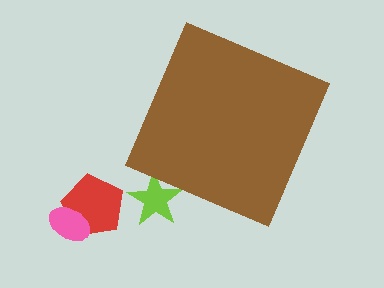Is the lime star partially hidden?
Yes, the lime star is partially hidden behind the brown diamond.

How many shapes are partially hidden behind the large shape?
1 shape is partially hidden.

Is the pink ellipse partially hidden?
No, the pink ellipse is fully visible.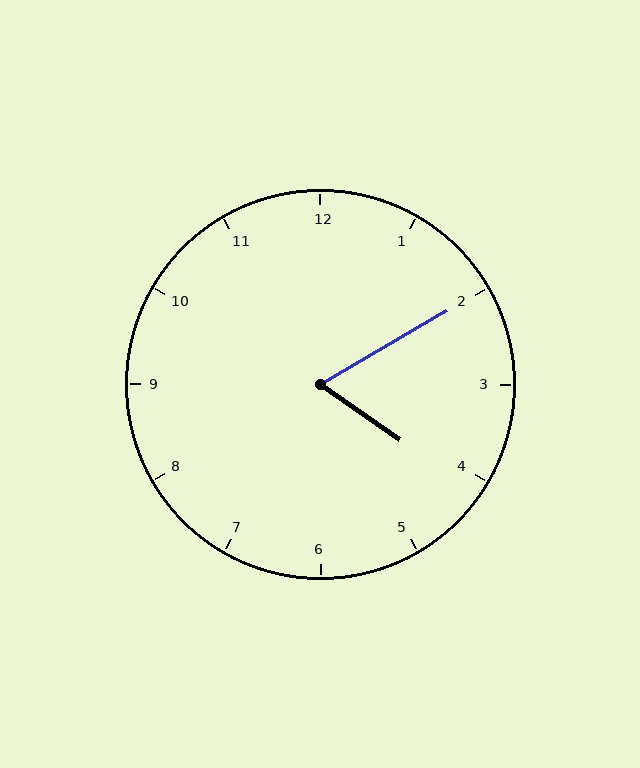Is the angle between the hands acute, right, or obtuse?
It is acute.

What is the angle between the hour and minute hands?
Approximately 65 degrees.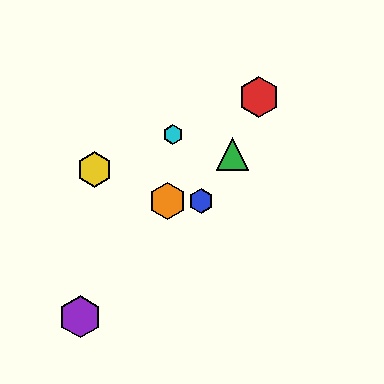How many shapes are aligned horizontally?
2 shapes (the blue hexagon, the orange hexagon) are aligned horizontally.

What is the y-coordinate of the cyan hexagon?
The cyan hexagon is at y≈134.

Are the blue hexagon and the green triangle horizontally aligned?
No, the blue hexagon is at y≈201 and the green triangle is at y≈154.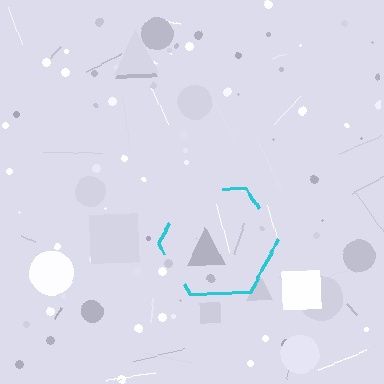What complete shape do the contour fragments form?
The contour fragments form a hexagon.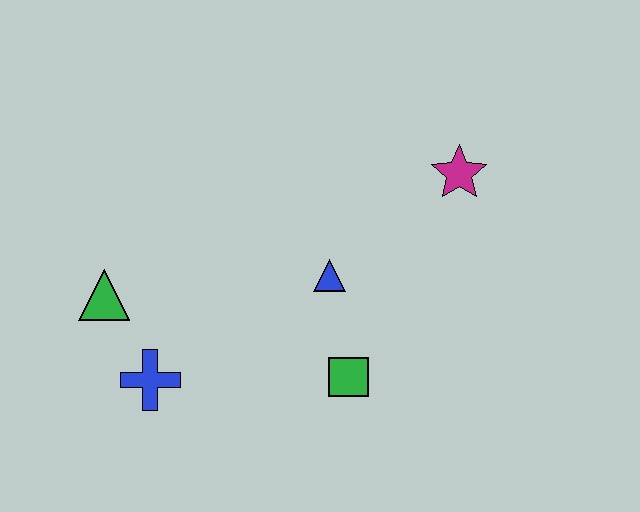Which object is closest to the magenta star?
The blue triangle is closest to the magenta star.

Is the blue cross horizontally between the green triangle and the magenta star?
Yes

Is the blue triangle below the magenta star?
Yes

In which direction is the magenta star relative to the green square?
The magenta star is above the green square.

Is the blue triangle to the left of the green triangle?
No